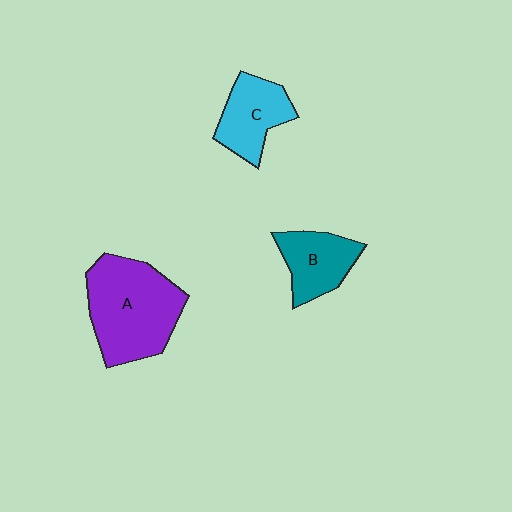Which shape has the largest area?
Shape A (purple).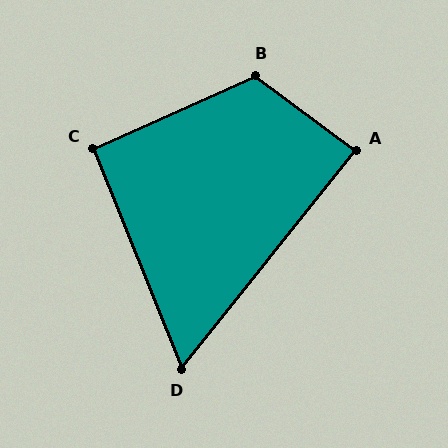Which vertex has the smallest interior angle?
D, at approximately 60 degrees.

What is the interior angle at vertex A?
Approximately 88 degrees (approximately right).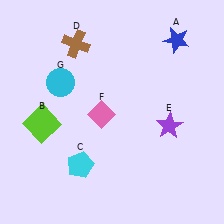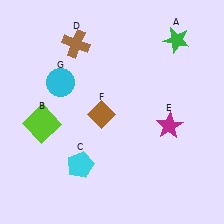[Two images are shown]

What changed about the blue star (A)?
In Image 1, A is blue. In Image 2, it changed to green.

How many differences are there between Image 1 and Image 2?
There are 3 differences between the two images.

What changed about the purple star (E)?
In Image 1, E is purple. In Image 2, it changed to magenta.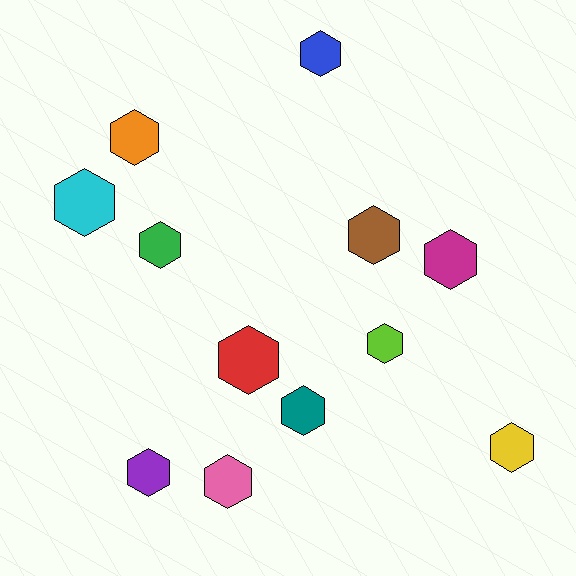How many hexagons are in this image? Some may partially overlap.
There are 12 hexagons.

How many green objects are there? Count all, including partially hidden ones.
There is 1 green object.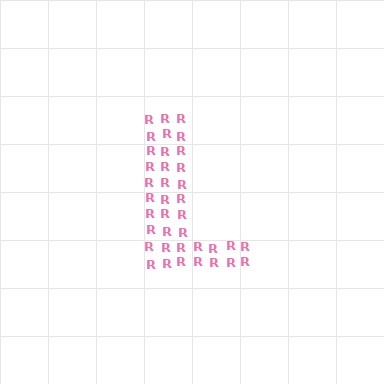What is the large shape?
The large shape is the letter L.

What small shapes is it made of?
It is made of small letter R's.